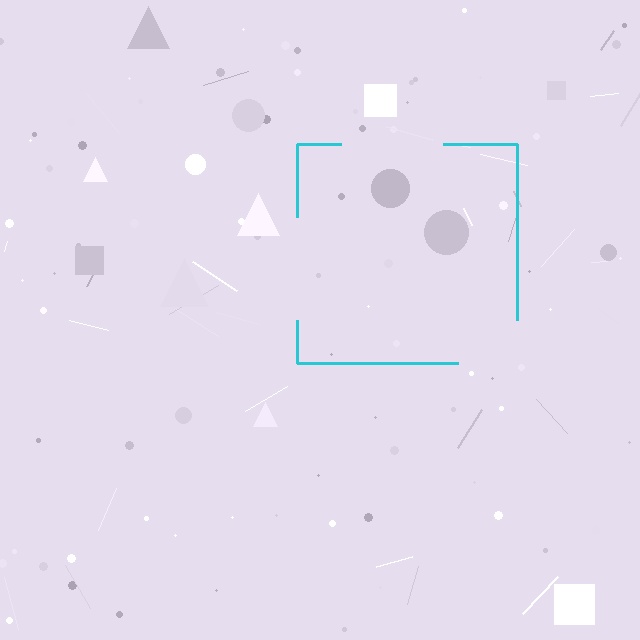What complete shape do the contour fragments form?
The contour fragments form a square.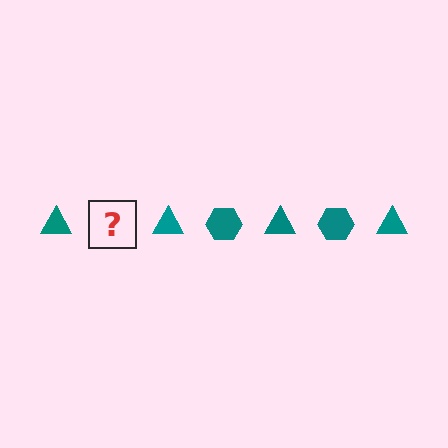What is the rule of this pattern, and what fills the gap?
The rule is that the pattern cycles through triangle, hexagon shapes in teal. The gap should be filled with a teal hexagon.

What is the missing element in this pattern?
The missing element is a teal hexagon.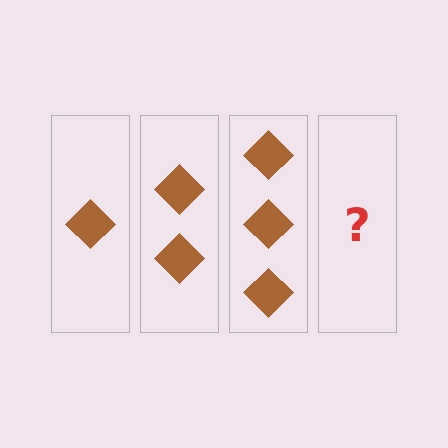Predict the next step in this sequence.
The next step is 4 diamonds.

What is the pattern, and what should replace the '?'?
The pattern is that each step adds one more diamond. The '?' should be 4 diamonds.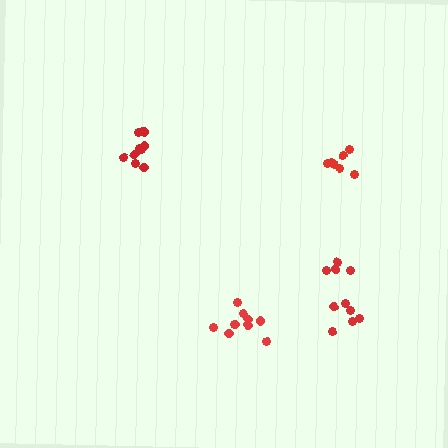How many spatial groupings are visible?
There are 4 spatial groupings.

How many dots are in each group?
Group 1: 10 dots, Group 2: 7 dots, Group 3: 10 dots, Group 4: 10 dots (37 total).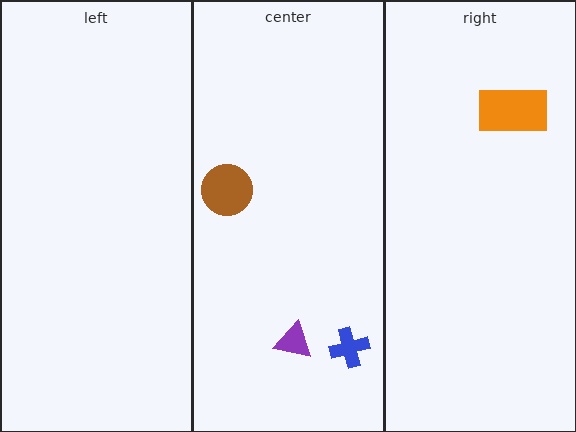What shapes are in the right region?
The orange rectangle.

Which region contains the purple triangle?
The center region.